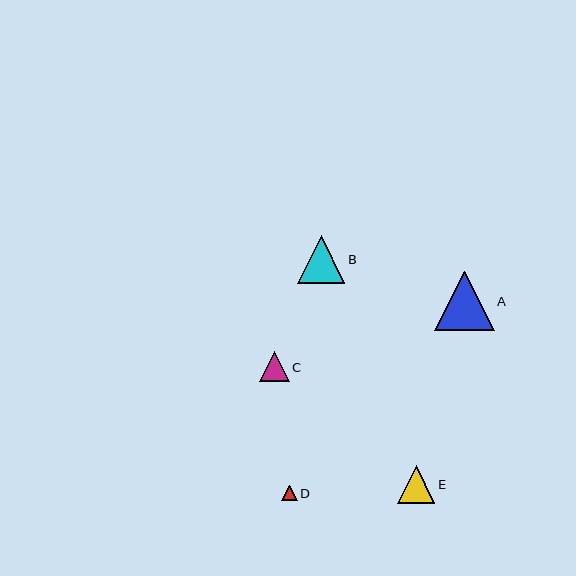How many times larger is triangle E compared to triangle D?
Triangle E is approximately 2.4 times the size of triangle D.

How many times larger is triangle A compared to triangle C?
Triangle A is approximately 2.0 times the size of triangle C.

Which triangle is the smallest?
Triangle D is the smallest with a size of approximately 15 pixels.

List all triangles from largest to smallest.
From largest to smallest: A, B, E, C, D.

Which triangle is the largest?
Triangle A is the largest with a size of approximately 59 pixels.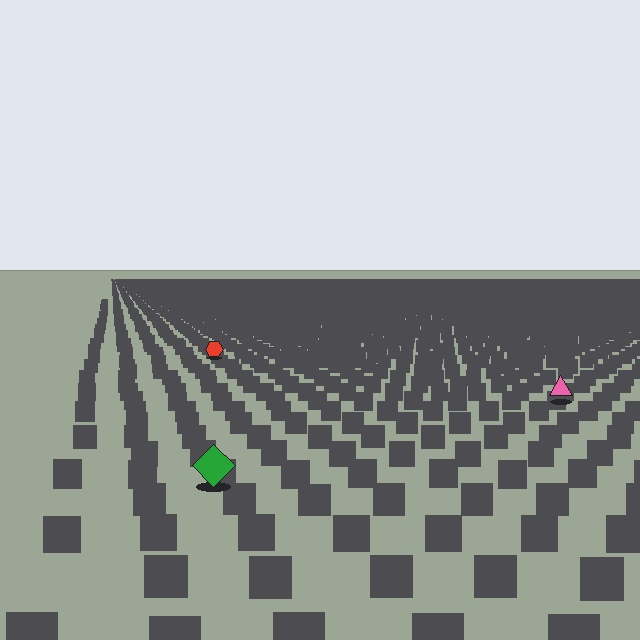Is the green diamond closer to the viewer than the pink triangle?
Yes. The green diamond is closer — you can tell from the texture gradient: the ground texture is coarser near it.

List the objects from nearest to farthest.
From nearest to farthest: the green diamond, the pink triangle, the red hexagon.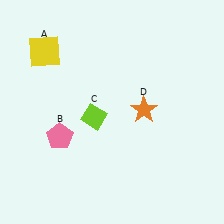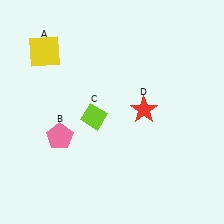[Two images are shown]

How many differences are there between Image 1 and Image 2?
There is 1 difference between the two images.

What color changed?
The star (D) changed from orange in Image 1 to red in Image 2.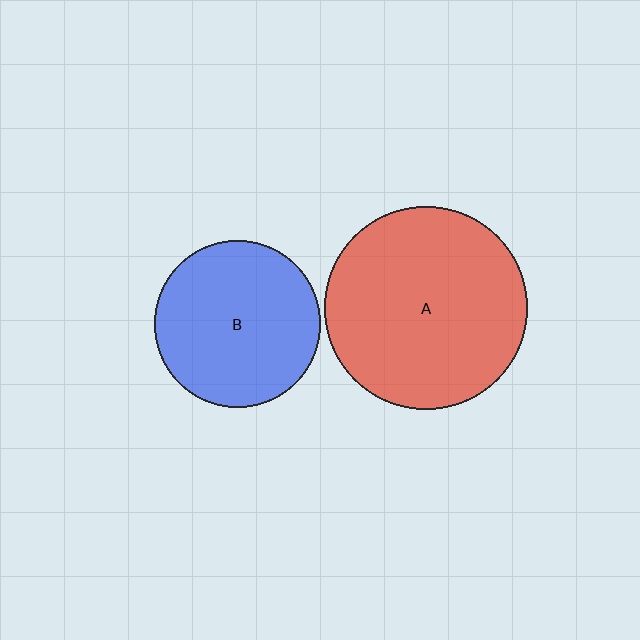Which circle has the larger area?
Circle A (red).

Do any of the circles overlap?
No, none of the circles overlap.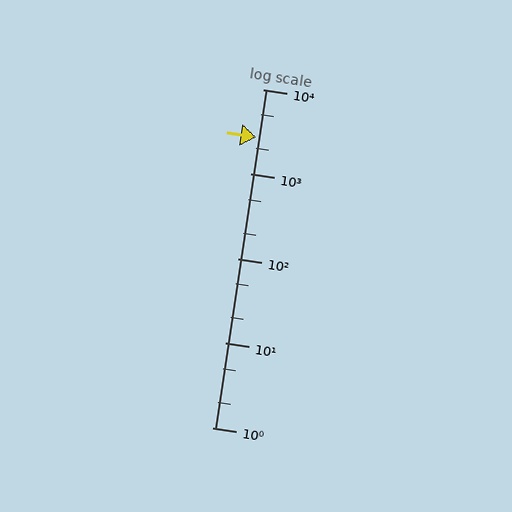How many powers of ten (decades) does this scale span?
The scale spans 4 decades, from 1 to 10000.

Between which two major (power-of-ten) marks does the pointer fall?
The pointer is between 1000 and 10000.